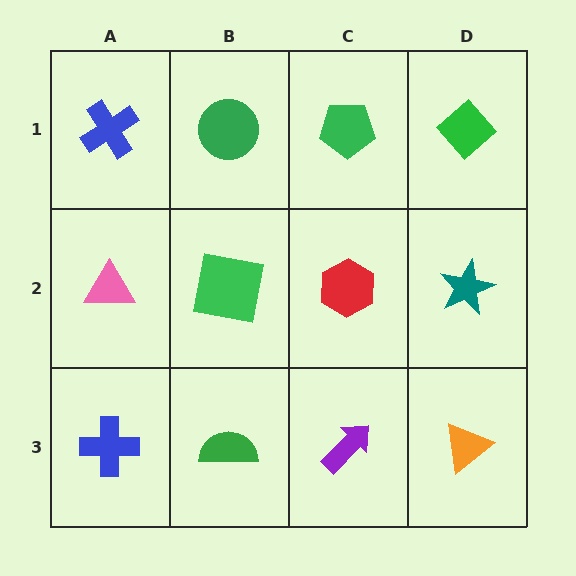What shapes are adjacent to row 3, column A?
A pink triangle (row 2, column A), a green semicircle (row 3, column B).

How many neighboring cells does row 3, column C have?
3.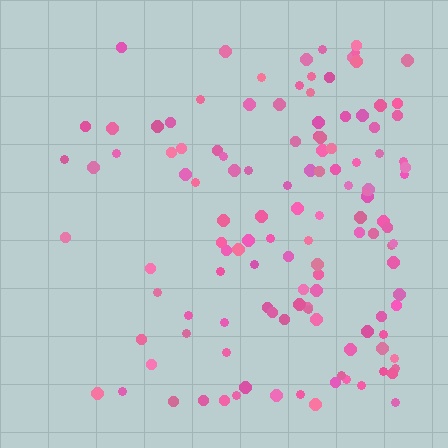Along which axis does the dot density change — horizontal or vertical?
Horizontal.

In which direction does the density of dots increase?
From left to right, with the right side densest.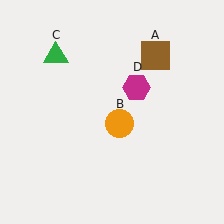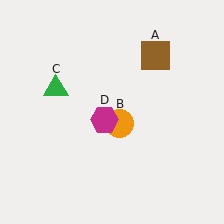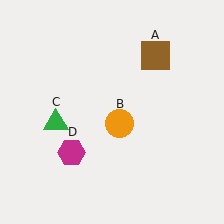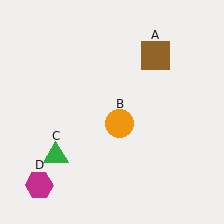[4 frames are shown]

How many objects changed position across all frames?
2 objects changed position: green triangle (object C), magenta hexagon (object D).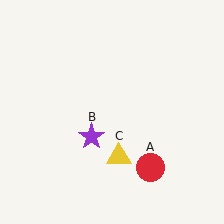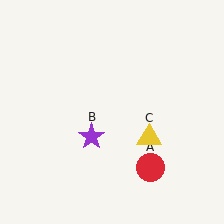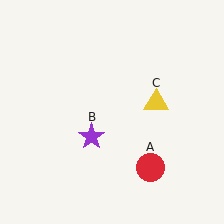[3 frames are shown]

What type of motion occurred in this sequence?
The yellow triangle (object C) rotated counterclockwise around the center of the scene.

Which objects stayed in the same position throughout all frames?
Red circle (object A) and purple star (object B) remained stationary.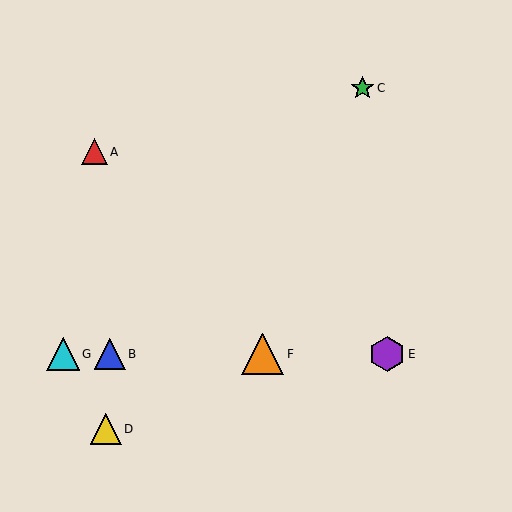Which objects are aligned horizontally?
Objects B, E, F, G are aligned horizontally.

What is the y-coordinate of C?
Object C is at y≈88.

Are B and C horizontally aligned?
No, B is at y≈354 and C is at y≈88.